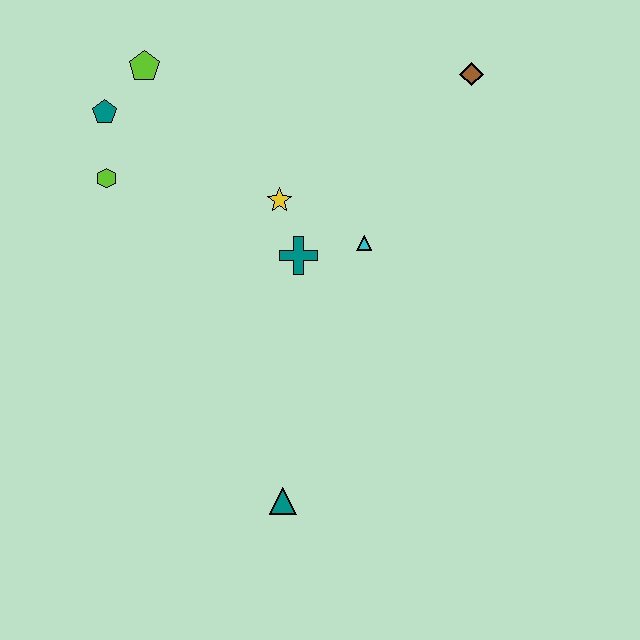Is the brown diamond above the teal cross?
Yes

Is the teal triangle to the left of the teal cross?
Yes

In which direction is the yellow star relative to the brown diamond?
The yellow star is to the left of the brown diamond.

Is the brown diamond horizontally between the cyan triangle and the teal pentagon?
No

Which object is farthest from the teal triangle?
The brown diamond is farthest from the teal triangle.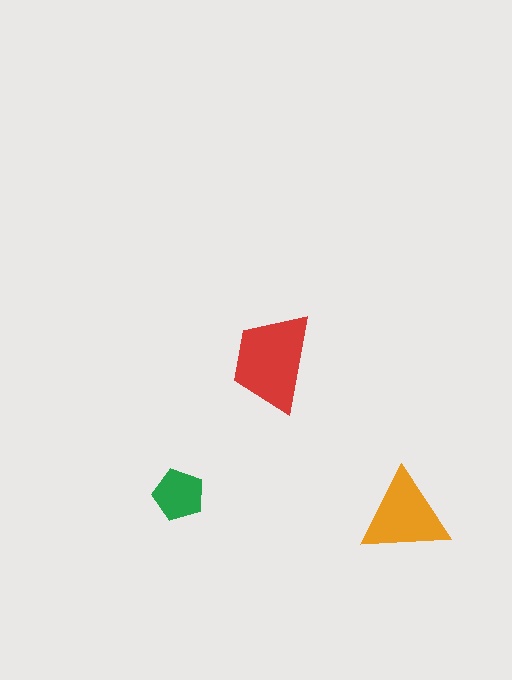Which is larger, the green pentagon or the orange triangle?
The orange triangle.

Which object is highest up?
The red trapezoid is topmost.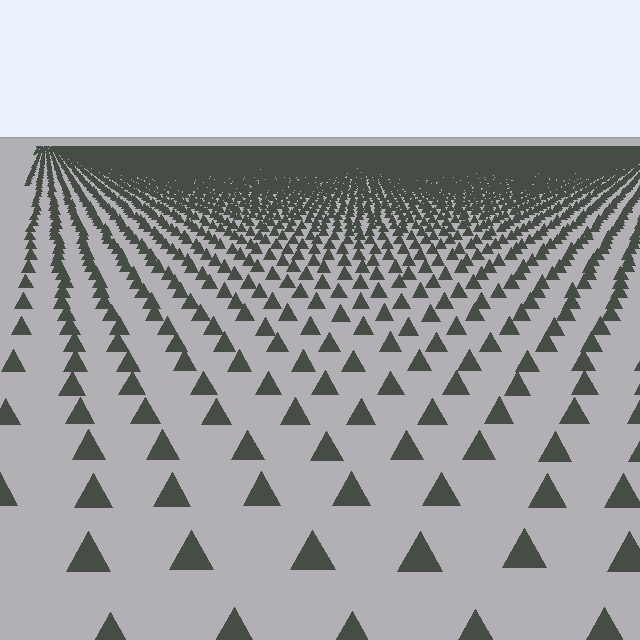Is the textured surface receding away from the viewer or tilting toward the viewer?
The surface is receding away from the viewer. Texture elements get smaller and denser toward the top.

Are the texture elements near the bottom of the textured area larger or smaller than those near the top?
Larger. Near the bottom, elements are closer to the viewer and appear at a bigger on-screen size.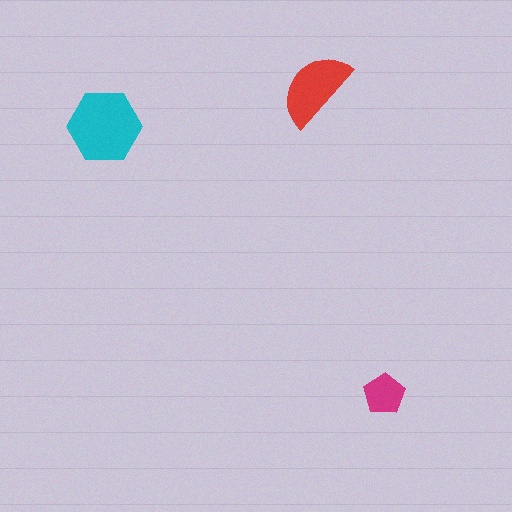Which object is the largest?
The cyan hexagon.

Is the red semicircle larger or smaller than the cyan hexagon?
Smaller.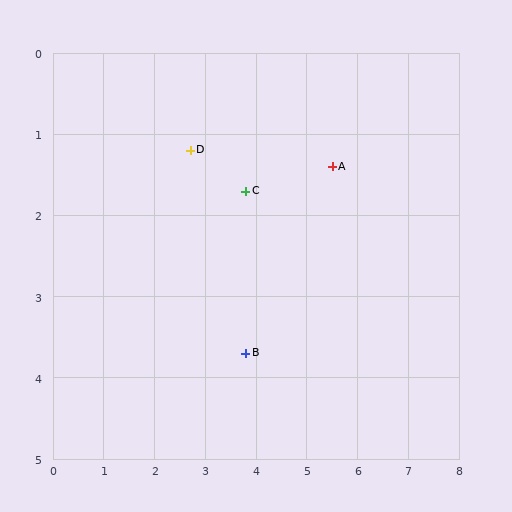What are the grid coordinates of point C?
Point C is at approximately (3.8, 1.7).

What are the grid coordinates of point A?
Point A is at approximately (5.5, 1.4).